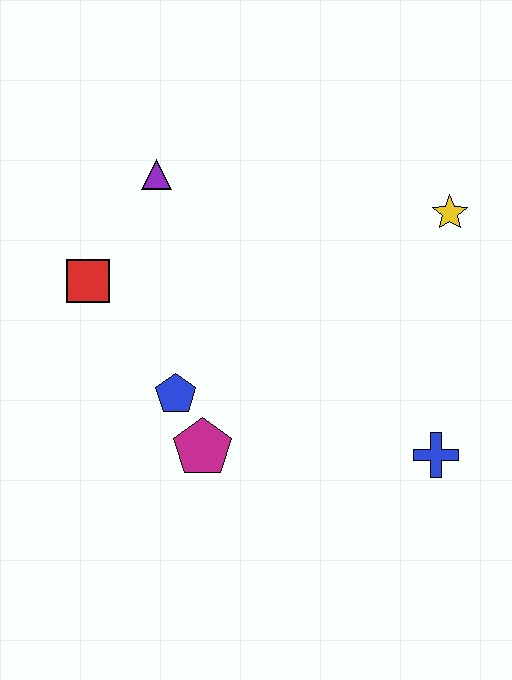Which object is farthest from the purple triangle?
The blue cross is farthest from the purple triangle.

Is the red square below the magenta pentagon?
No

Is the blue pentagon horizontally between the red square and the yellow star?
Yes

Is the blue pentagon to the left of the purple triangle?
No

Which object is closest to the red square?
The purple triangle is closest to the red square.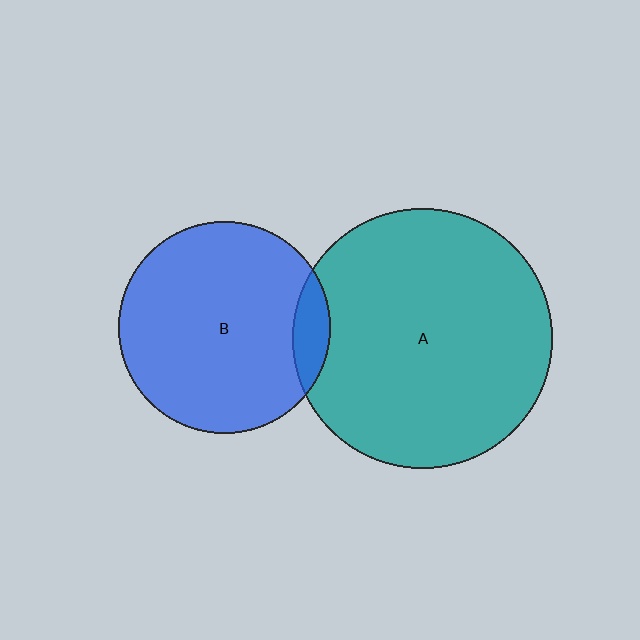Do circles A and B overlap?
Yes.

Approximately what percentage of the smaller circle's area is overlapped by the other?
Approximately 10%.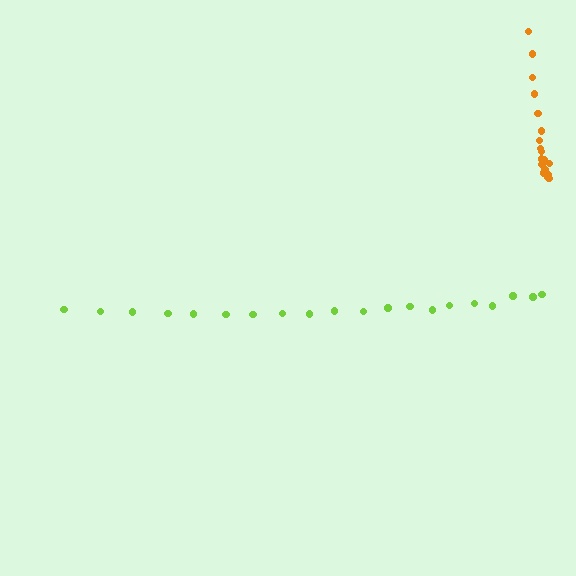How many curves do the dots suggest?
There are 2 distinct paths.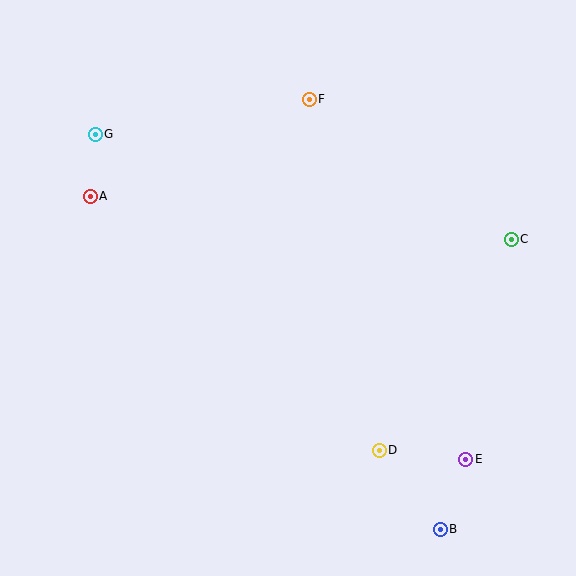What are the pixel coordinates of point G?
Point G is at (95, 134).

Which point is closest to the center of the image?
Point D at (379, 450) is closest to the center.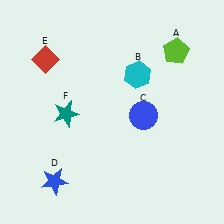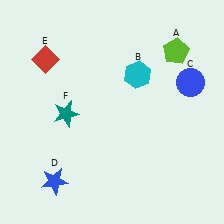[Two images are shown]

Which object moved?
The blue circle (C) moved right.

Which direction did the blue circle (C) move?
The blue circle (C) moved right.